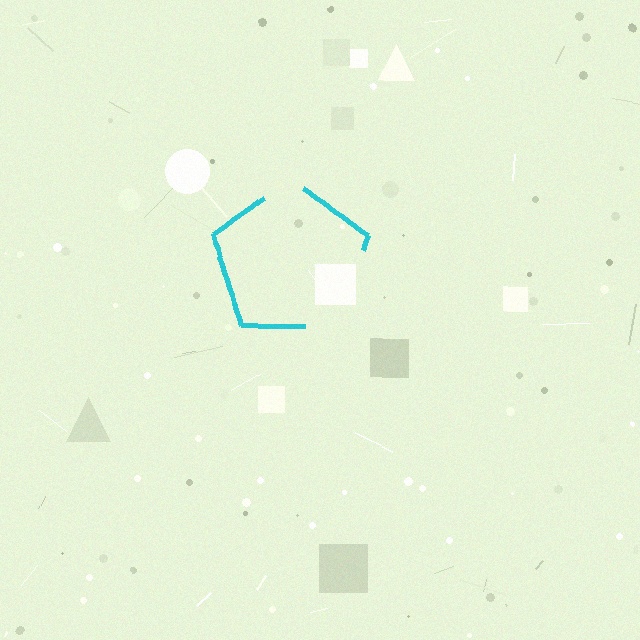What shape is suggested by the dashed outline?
The dashed outline suggests a pentagon.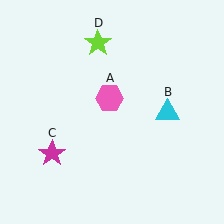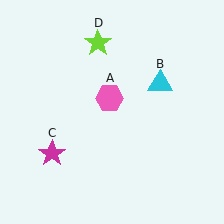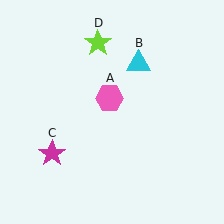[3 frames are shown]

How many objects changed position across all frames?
1 object changed position: cyan triangle (object B).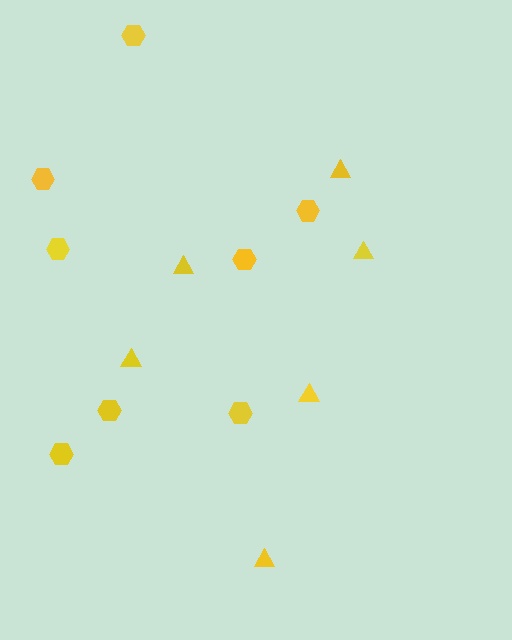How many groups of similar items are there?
There are 2 groups: one group of hexagons (8) and one group of triangles (6).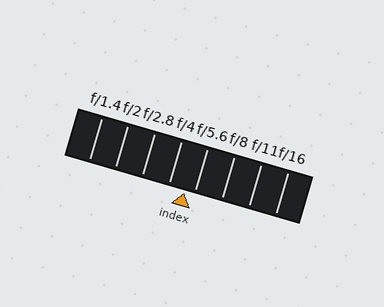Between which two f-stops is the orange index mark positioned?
The index mark is between f/4 and f/5.6.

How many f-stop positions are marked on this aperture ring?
There are 8 f-stop positions marked.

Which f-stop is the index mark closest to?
The index mark is closest to f/5.6.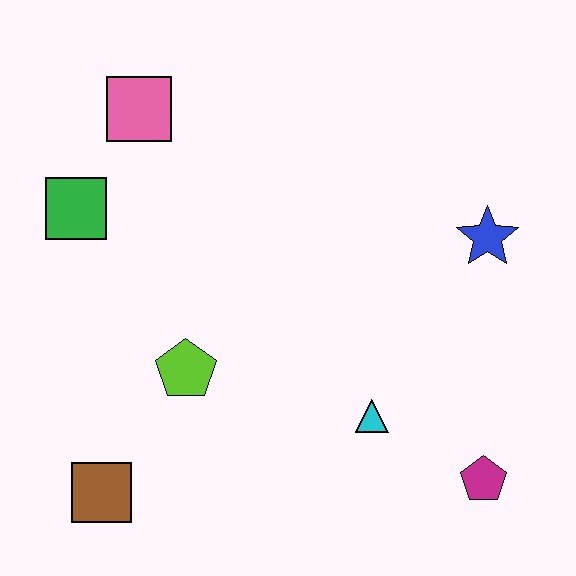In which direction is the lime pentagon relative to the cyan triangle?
The lime pentagon is to the left of the cyan triangle.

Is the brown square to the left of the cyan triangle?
Yes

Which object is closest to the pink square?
The green square is closest to the pink square.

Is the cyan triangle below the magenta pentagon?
No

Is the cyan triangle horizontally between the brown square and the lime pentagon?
No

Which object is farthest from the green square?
The magenta pentagon is farthest from the green square.